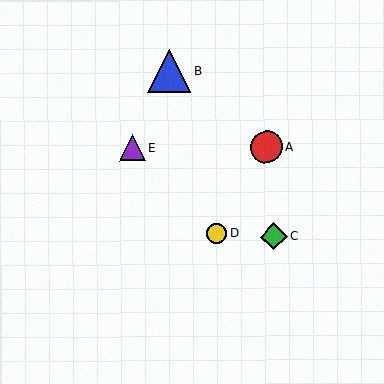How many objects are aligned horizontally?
2 objects (A, E) are aligned horizontally.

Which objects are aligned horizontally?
Objects A, E are aligned horizontally.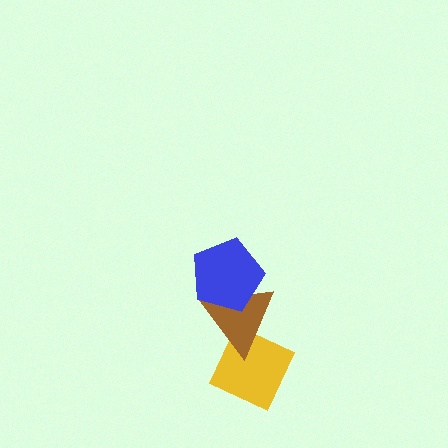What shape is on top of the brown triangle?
The blue pentagon is on top of the brown triangle.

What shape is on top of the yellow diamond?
The brown triangle is on top of the yellow diamond.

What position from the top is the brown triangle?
The brown triangle is 2nd from the top.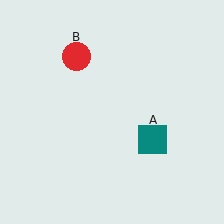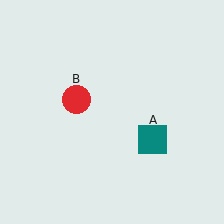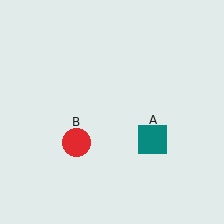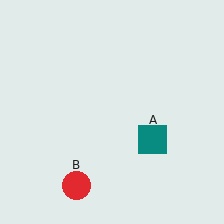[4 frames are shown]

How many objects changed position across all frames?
1 object changed position: red circle (object B).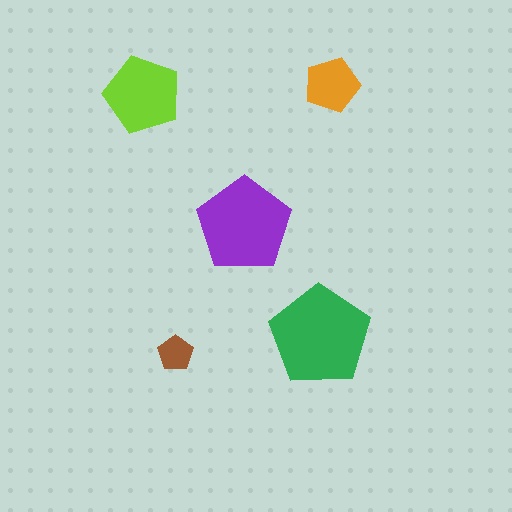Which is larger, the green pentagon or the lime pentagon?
The green one.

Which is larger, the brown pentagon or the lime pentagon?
The lime one.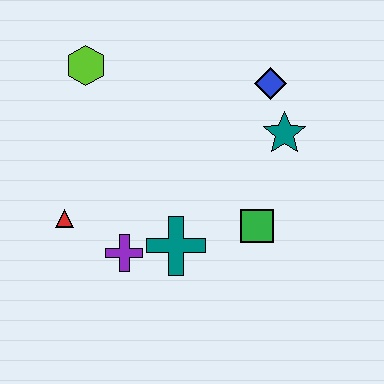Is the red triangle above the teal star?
No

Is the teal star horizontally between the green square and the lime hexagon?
No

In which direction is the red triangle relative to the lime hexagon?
The red triangle is below the lime hexagon.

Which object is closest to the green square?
The teal cross is closest to the green square.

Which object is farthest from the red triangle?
The blue diamond is farthest from the red triangle.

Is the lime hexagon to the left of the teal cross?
Yes